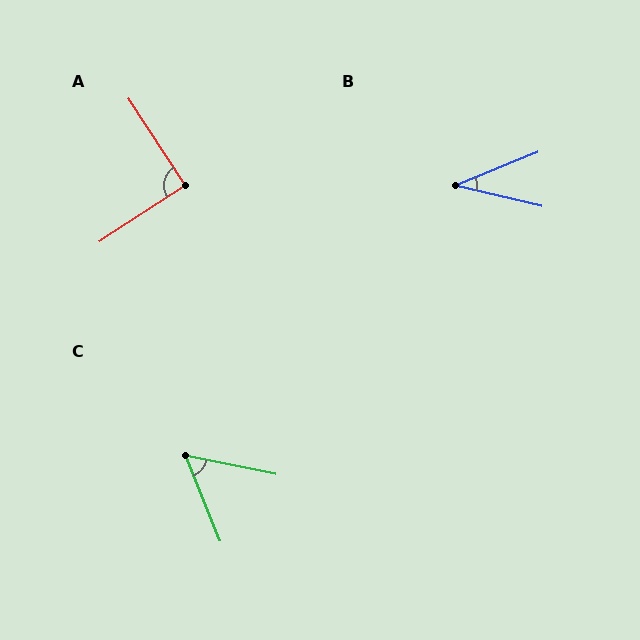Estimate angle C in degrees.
Approximately 56 degrees.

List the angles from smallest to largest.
B (36°), C (56°), A (90°).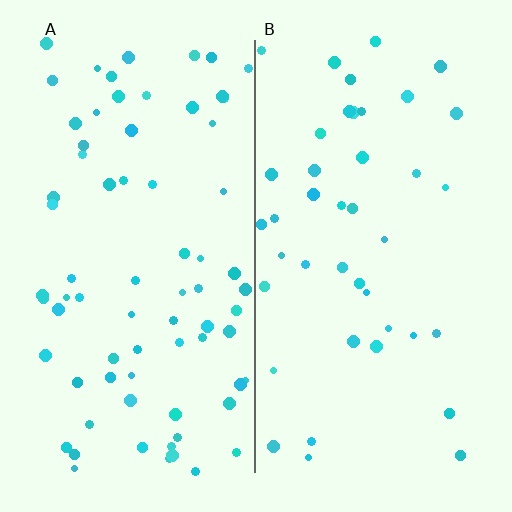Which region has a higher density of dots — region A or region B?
A (the left).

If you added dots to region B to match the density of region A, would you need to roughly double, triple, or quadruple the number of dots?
Approximately double.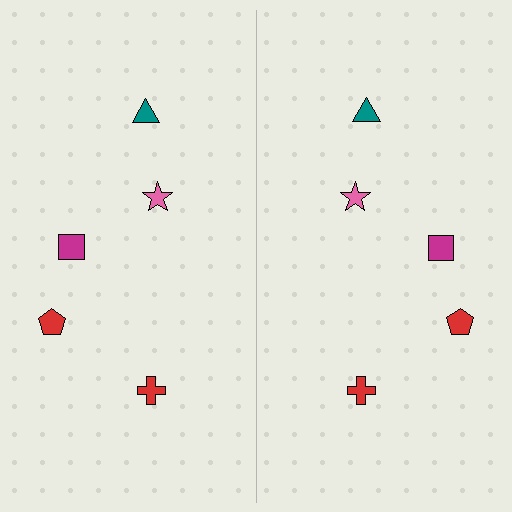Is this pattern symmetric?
Yes, this pattern has bilateral (reflection) symmetry.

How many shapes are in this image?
There are 10 shapes in this image.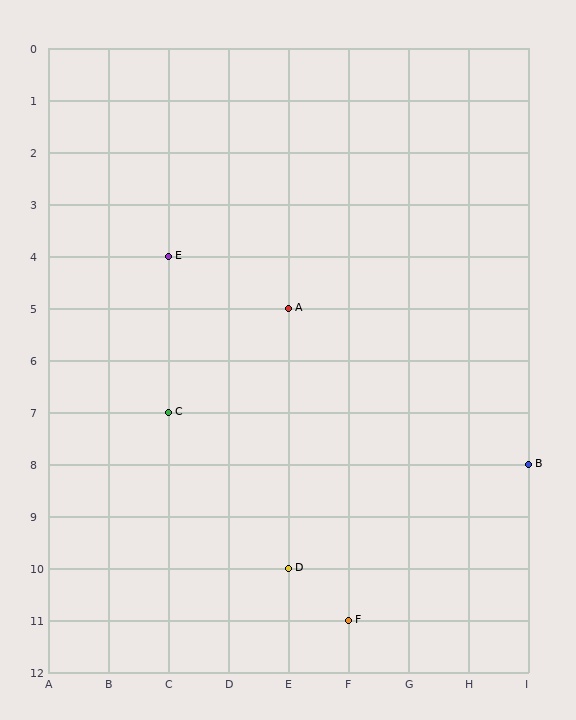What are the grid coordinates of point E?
Point E is at grid coordinates (C, 4).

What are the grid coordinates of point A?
Point A is at grid coordinates (E, 5).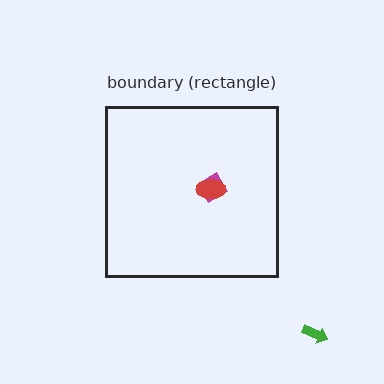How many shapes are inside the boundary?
2 inside, 1 outside.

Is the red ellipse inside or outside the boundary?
Inside.